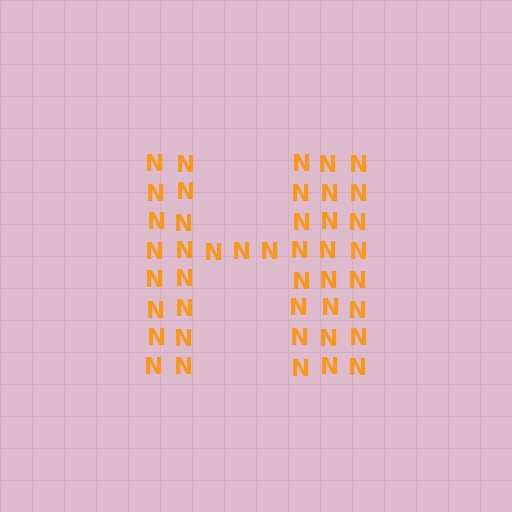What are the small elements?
The small elements are letter N's.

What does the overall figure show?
The overall figure shows the letter H.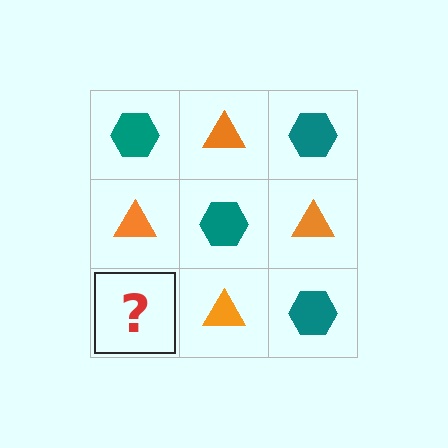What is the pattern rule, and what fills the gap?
The rule is that it alternates teal hexagon and orange triangle in a checkerboard pattern. The gap should be filled with a teal hexagon.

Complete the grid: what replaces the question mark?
The question mark should be replaced with a teal hexagon.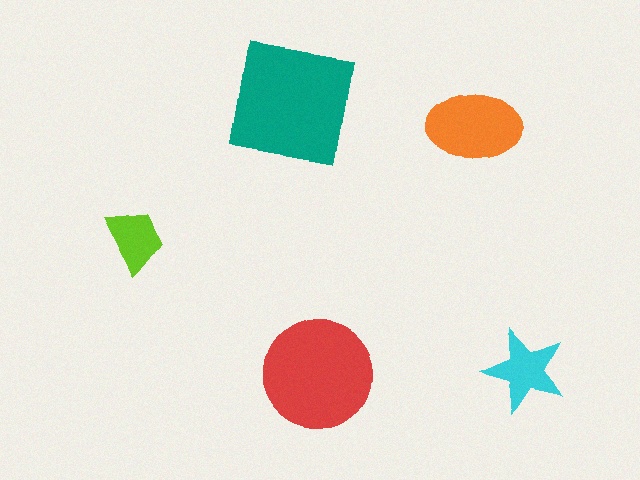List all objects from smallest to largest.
The lime trapezoid, the cyan star, the orange ellipse, the red circle, the teal square.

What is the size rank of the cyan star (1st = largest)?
4th.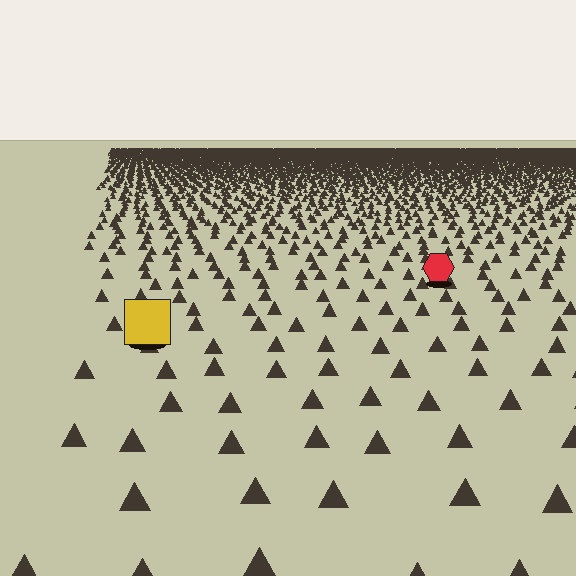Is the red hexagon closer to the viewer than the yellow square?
No. The yellow square is closer — you can tell from the texture gradient: the ground texture is coarser near it.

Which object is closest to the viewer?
The yellow square is closest. The texture marks near it are larger and more spread out.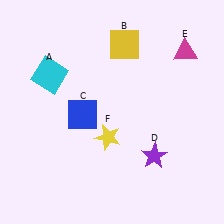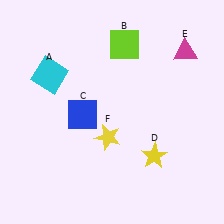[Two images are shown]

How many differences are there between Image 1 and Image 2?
There are 2 differences between the two images.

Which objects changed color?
B changed from yellow to lime. D changed from purple to yellow.